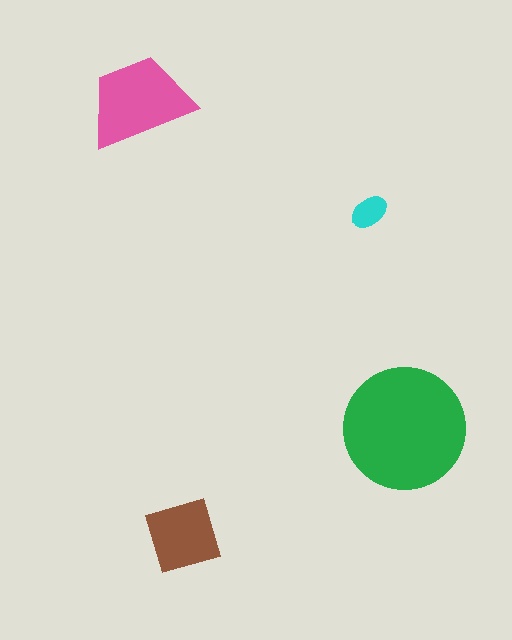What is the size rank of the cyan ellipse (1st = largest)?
4th.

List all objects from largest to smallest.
The green circle, the pink trapezoid, the brown square, the cyan ellipse.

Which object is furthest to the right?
The green circle is rightmost.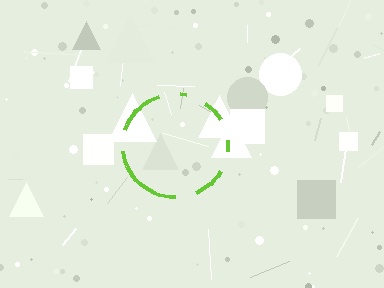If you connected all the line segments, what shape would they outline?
They would outline a circle.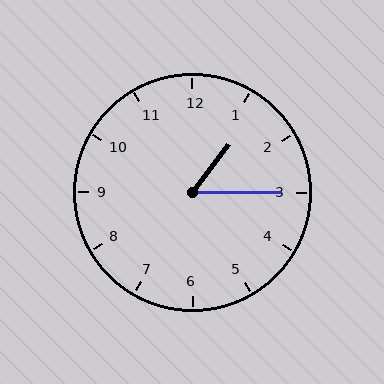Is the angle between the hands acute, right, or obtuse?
It is acute.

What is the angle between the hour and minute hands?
Approximately 52 degrees.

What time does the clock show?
1:15.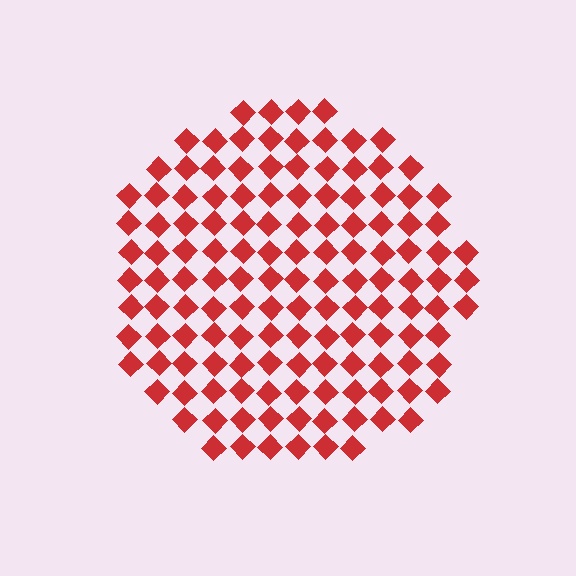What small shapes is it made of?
It is made of small diamonds.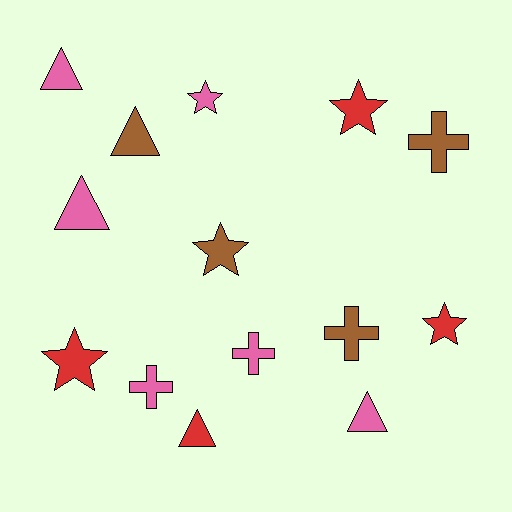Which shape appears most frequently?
Star, with 5 objects.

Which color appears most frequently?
Pink, with 6 objects.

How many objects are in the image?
There are 14 objects.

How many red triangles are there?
There is 1 red triangle.